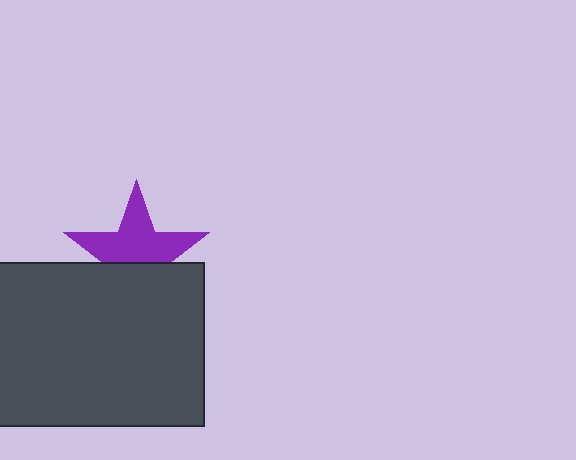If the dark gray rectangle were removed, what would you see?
You would see the complete purple star.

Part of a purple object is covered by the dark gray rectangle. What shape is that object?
It is a star.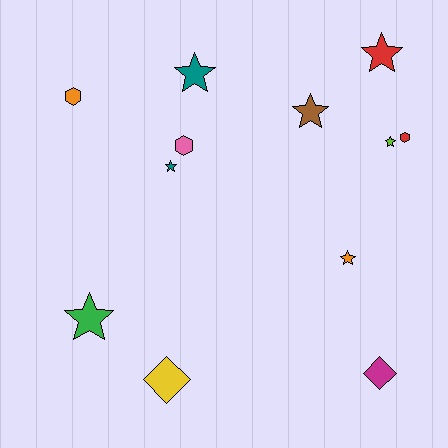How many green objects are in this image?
There is 1 green object.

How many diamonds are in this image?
There are 2 diamonds.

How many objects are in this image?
There are 12 objects.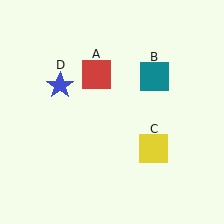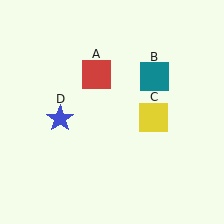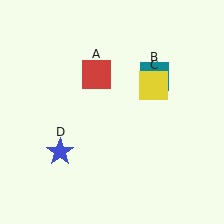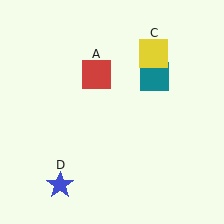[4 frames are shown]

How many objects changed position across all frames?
2 objects changed position: yellow square (object C), blue star (object D).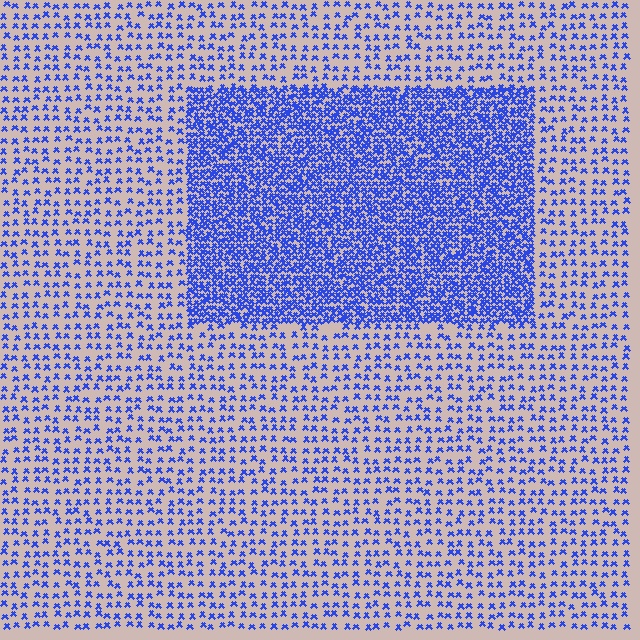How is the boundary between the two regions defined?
The boundary is defined by a change in element density (approximately 2.8x ratio). All elements are the same color, size, and shape.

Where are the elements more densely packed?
The elements are more densely packed inside the rectangle boundary.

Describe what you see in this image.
The image contains small blue elements arranged at two different densities. A rectangle-shaped region is visible where the elements are more densely packed than the surrounding area.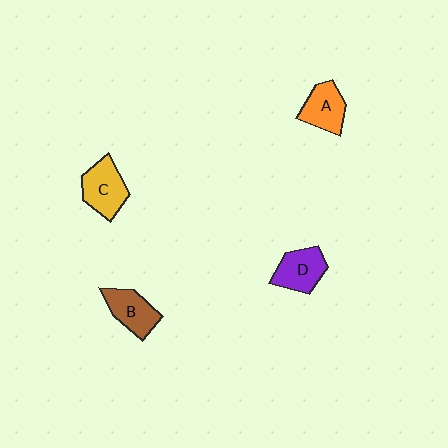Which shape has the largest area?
Shape C (yellow).